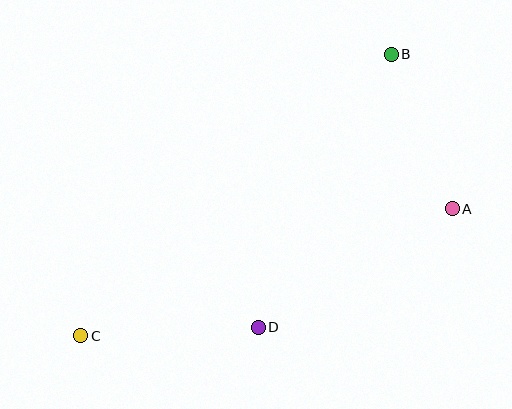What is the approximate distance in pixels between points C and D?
The distance between C and D is approximately 178 pixels.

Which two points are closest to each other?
Points A and B are closest to each other.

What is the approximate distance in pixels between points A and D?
The distance between A and D is approximately 227 pixels.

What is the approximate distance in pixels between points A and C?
The distance between A and C is approximately 393 pixels.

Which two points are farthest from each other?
Points B and C are farthest from each other.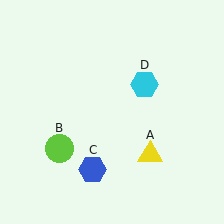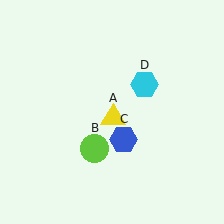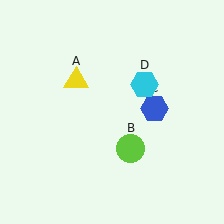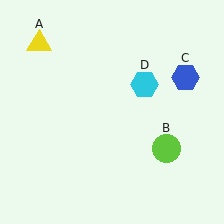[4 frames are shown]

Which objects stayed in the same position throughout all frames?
Cyan hexagon (object D) remained stationary.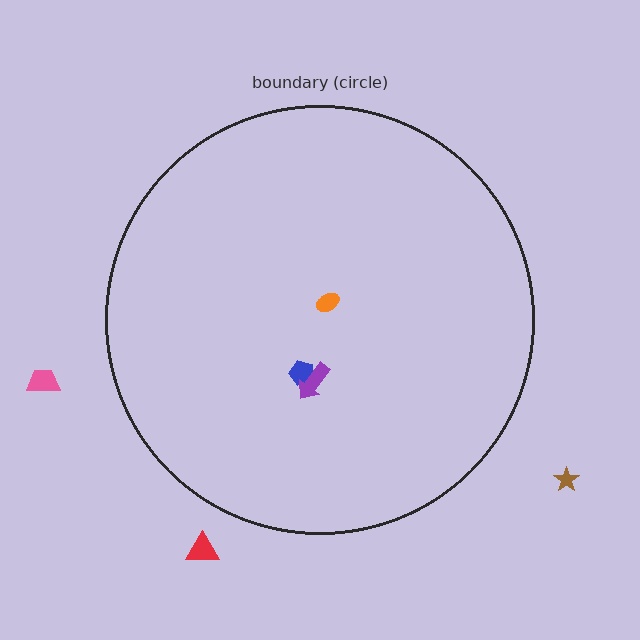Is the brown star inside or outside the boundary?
Outside.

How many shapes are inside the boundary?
3 inside, 3 outside.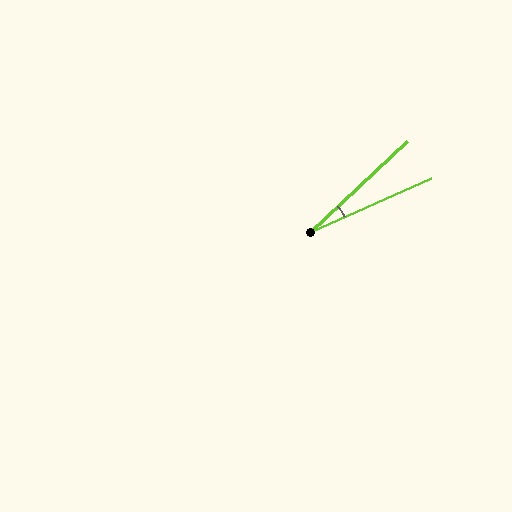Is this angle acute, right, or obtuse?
It is acute.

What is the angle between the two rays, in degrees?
Approximately 19 degrees.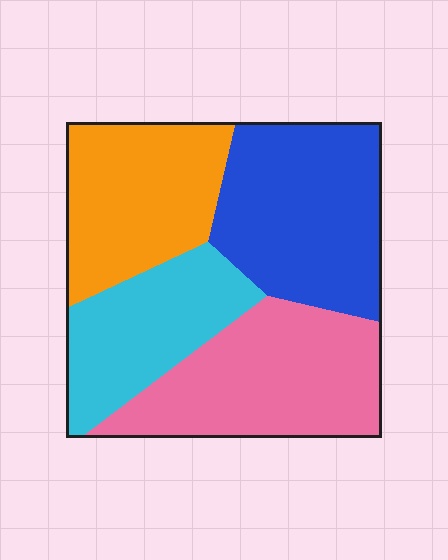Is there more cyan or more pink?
Pink.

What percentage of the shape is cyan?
Cyan takes up less than a quarter of the shape.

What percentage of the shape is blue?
Blue takes up about one quarter (1/4) of the shape.